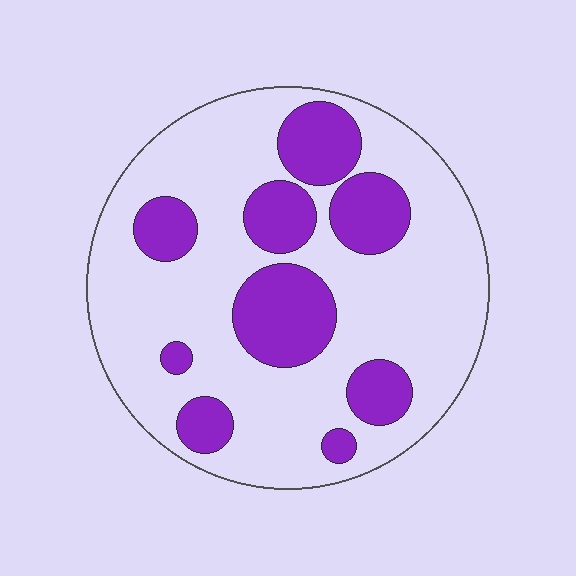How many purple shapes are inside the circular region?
9.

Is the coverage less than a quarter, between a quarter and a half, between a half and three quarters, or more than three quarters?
Between a quarter and a half.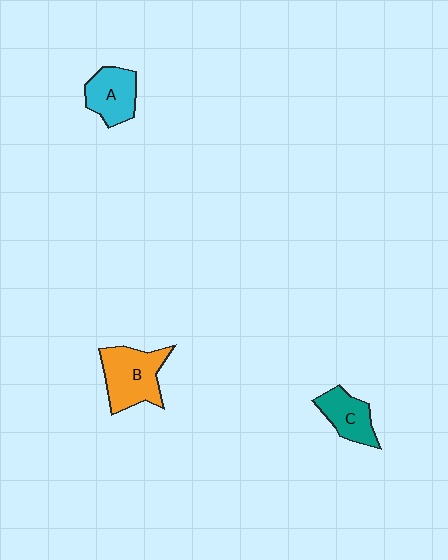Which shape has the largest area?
Shape B (orange).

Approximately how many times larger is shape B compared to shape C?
Approximately 1.5 times.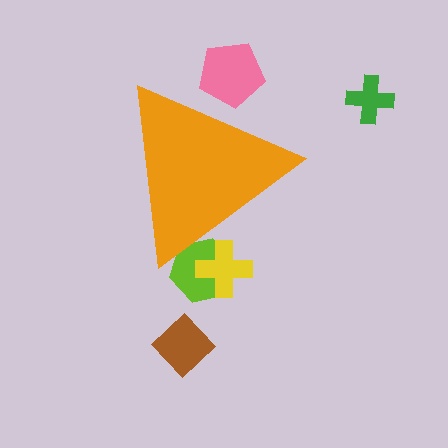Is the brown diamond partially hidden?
No, the brown diamond is fully visible.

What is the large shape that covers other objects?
An orange triangle.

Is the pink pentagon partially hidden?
Yes, the pink pentagon is partially hidden behind the orange triangle.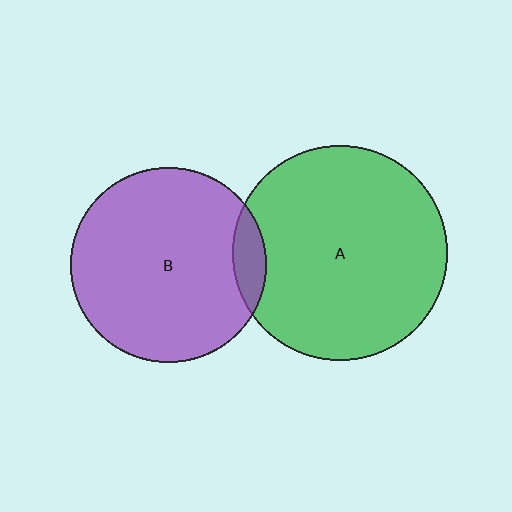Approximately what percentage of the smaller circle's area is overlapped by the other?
Approximately 10%.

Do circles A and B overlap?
Yes.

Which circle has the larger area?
Circle A (green).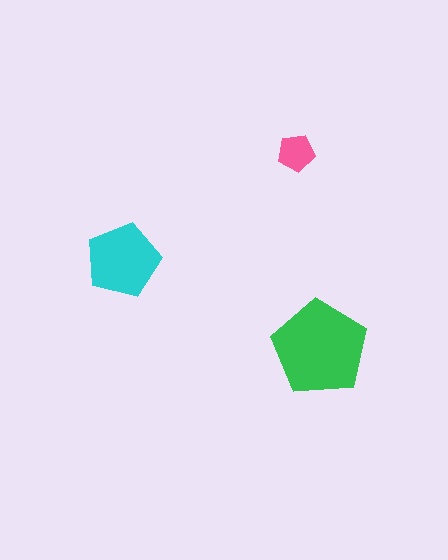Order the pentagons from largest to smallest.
the green one, the cyan one, the pink one.